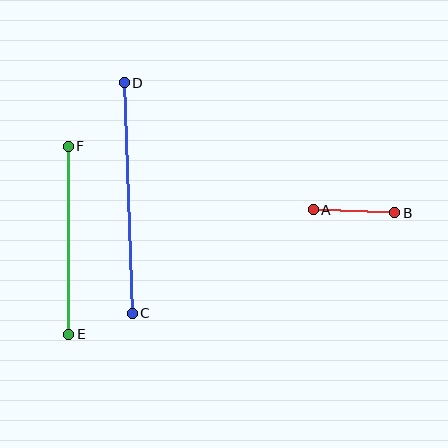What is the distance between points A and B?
The distance is approximately 82 pixels.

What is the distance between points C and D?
The distance is approximately 230 pixels.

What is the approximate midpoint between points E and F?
The midpoint is at approximately (68, 240) pixels.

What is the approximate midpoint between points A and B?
The midpoint is at approximately (354, 211) pixels.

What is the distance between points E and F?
The distance is approximately 188 pixels.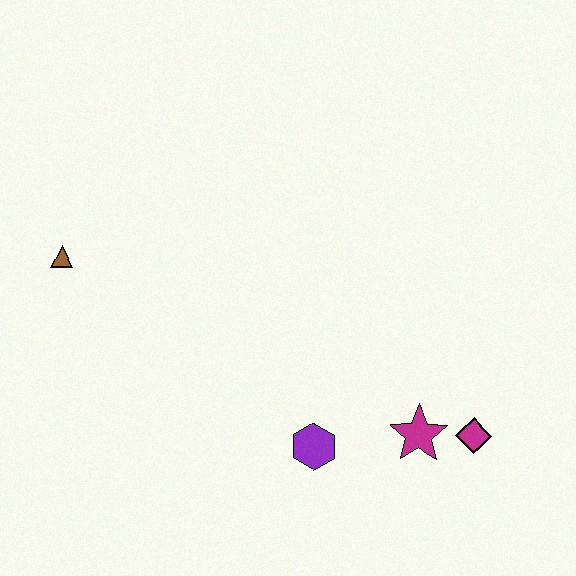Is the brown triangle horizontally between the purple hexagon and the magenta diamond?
No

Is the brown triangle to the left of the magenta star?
Yes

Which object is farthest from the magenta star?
The brown triangle is farthest from the magenta star.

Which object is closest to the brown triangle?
The purple hexagon is closest to the brown triangle.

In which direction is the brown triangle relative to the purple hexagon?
The brown triangle is to the left of the purple hexagon.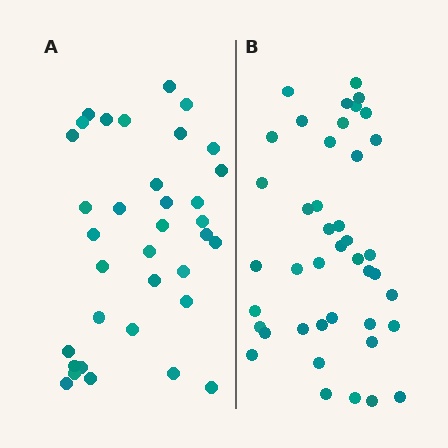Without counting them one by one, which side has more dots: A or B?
Region B (the right region) has more dots.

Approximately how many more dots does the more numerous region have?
Region B has roughly 8 or so more dots than region A.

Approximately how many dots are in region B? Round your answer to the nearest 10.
About 40 dots. (The exact count is 42, which rounds to 40.)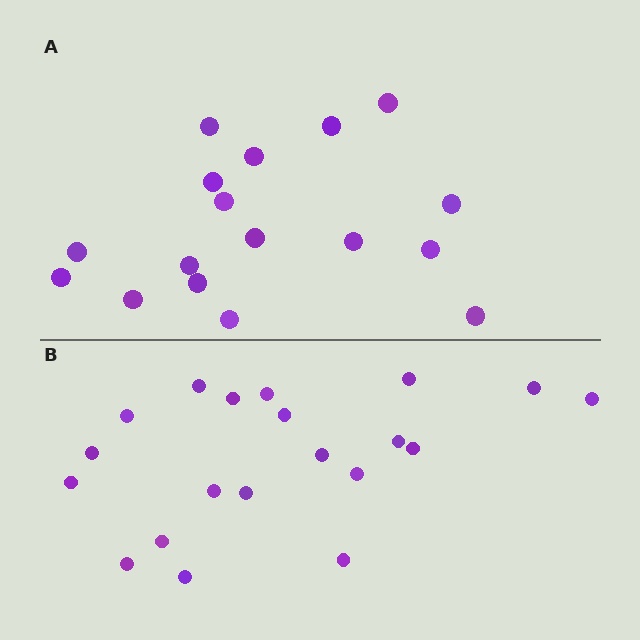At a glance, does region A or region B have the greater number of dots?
Region B (the bottom region) has more dots.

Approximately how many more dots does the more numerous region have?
Region B has just a few more — roughly 2 or 3 more dots than region A.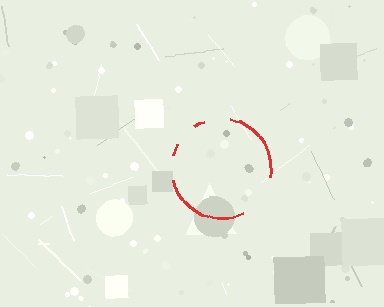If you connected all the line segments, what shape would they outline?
They would outline a circle.